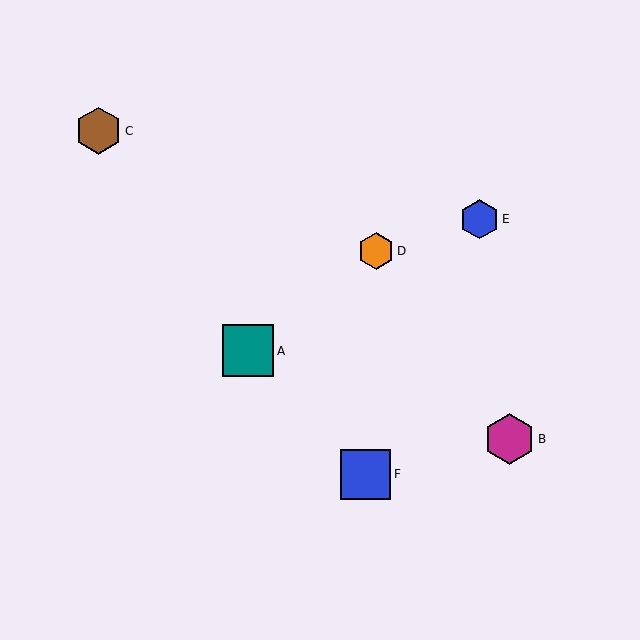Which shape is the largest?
The teal square (labeled A) is the largest.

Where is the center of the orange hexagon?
The center of the orange hexagon is at (376, 251).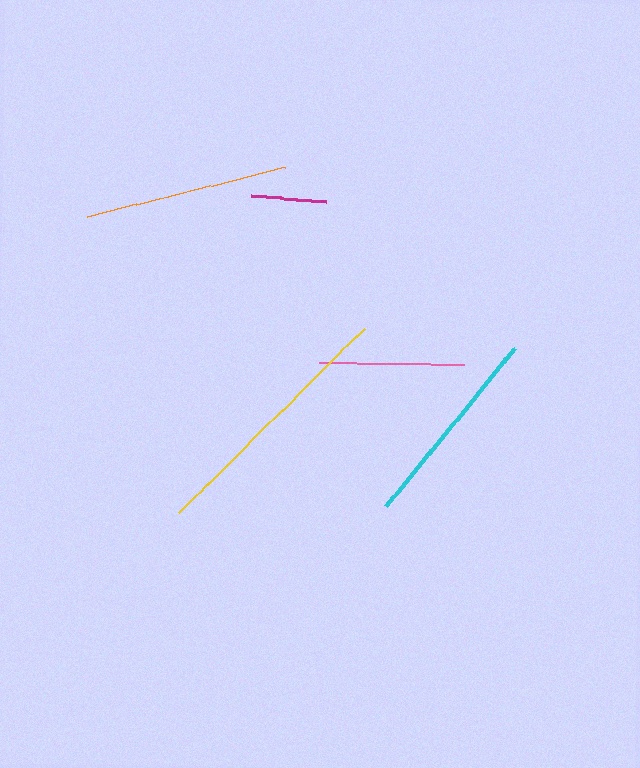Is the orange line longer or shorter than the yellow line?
The yellow line is longer than the orange line.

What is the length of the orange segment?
The orange segment is approximately 203 pixels long.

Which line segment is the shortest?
The magenta line is the shortest at approximately 75 pixels.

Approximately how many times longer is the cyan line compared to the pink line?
The cyan line is approximately 1.4 times the length of the pink line.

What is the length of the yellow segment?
The yellow segment is approximately 261 pixels long.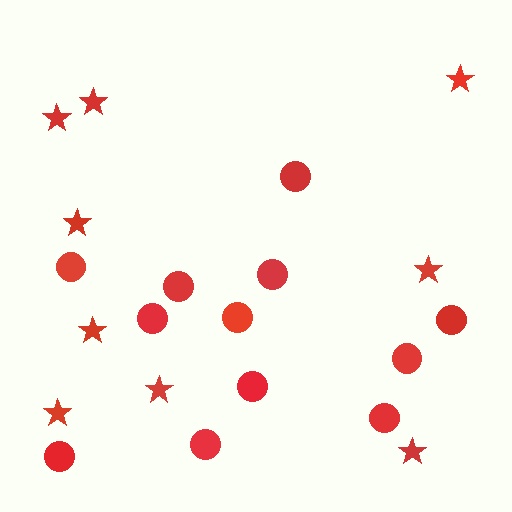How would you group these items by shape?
There are 2 groups: one group of circles (12) and one group of stars (9).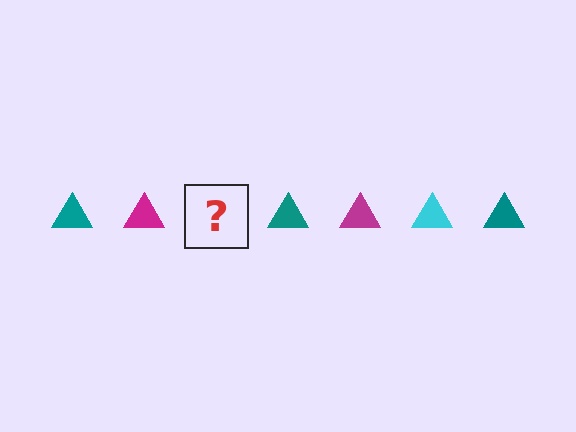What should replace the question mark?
The question mark should be replaced with a cyan triangle.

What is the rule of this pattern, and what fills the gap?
The rule is that the pattern cycles through teal, magenta, cyan triangles. The gap should be filled with a cyan triangle.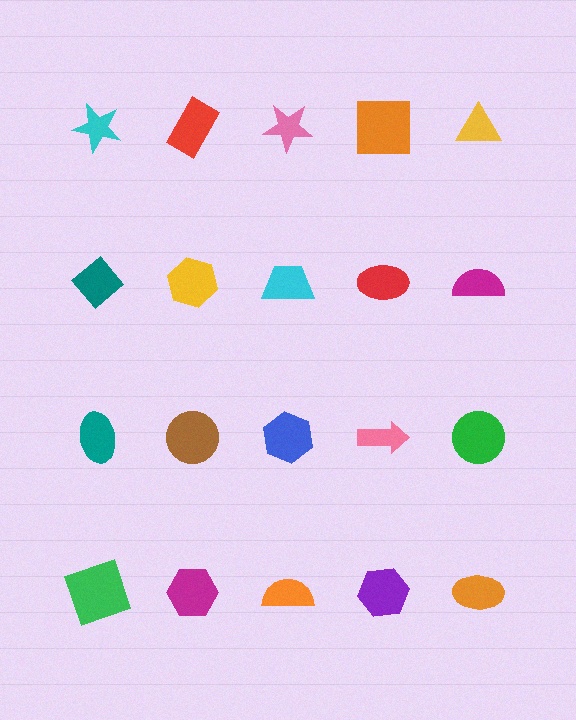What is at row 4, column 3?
An orange semicircle.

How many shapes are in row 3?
5 shapes.